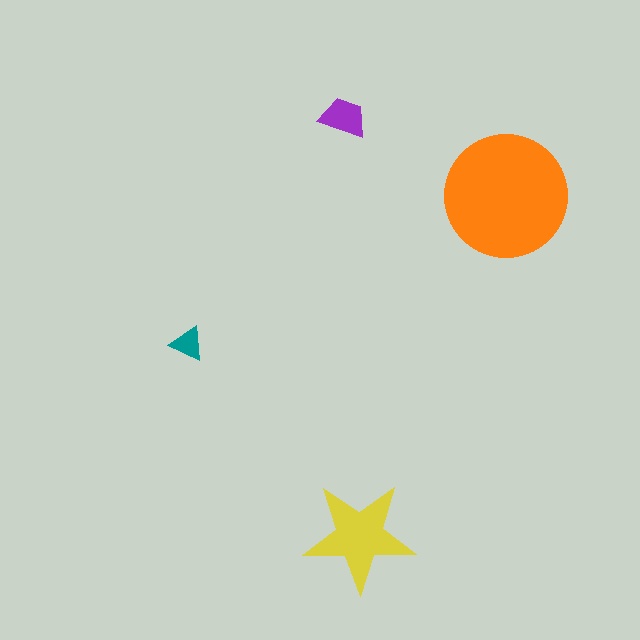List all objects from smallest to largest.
The teal triangle, the purple trapezoid, the yellow star, the orange circle.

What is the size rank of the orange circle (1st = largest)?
1st.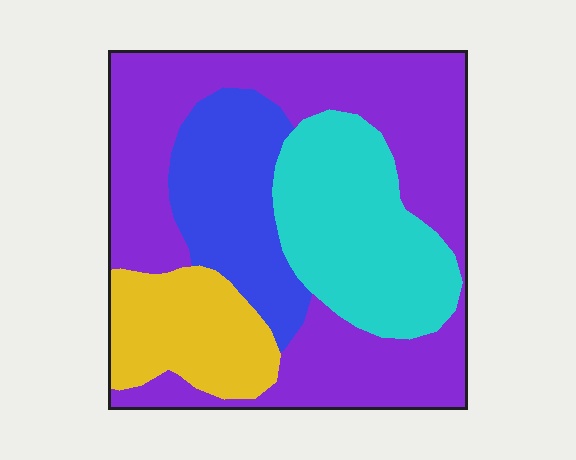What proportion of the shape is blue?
Blue takes up about one sixth (1/6) of the shape.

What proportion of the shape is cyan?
Cyan covers roughly 20% of the shape.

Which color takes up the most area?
Purple, at roughly 45%.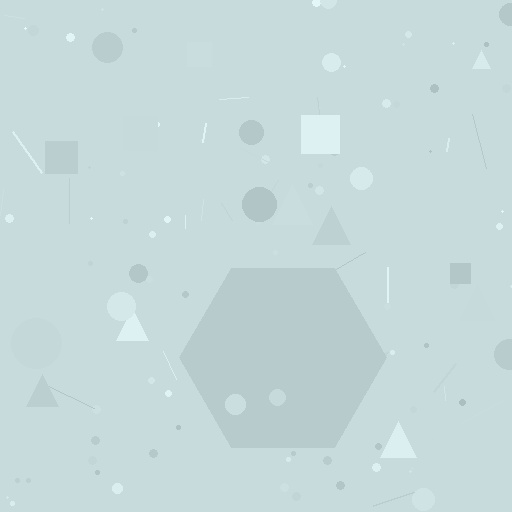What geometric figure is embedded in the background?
A hexagon is embedded in the background.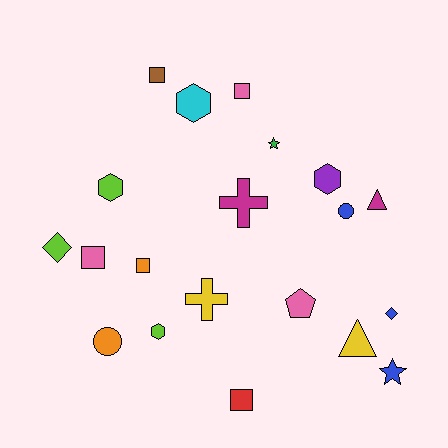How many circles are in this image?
There are 2 circles.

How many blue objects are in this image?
There are 3 blue objects.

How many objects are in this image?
There are 20 objects.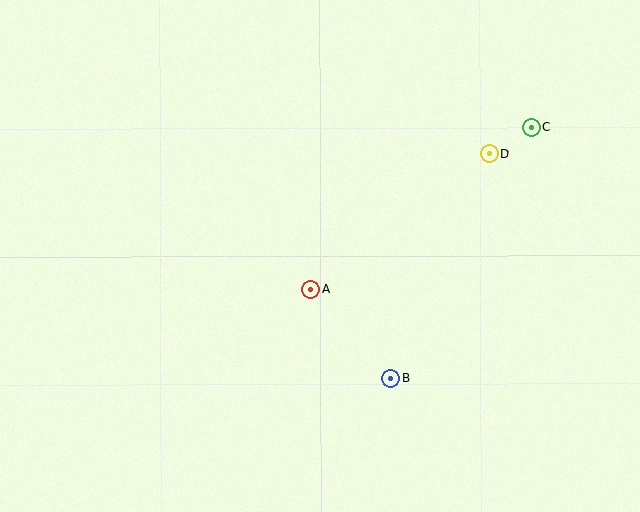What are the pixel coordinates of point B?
Point B is at (391, 378).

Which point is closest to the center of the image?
Point A at (311, 289) is closest to the center.